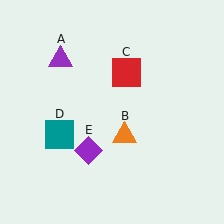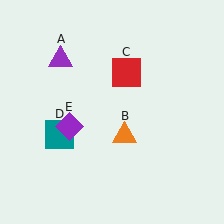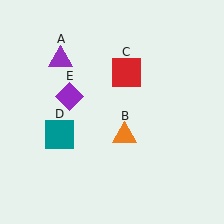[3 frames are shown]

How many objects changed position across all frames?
1 object changed position: purple diamond (object E).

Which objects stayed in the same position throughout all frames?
Purple triangle (object A) and orange triangle (object B) and red square (object C) and teal square (object D) remained stationary.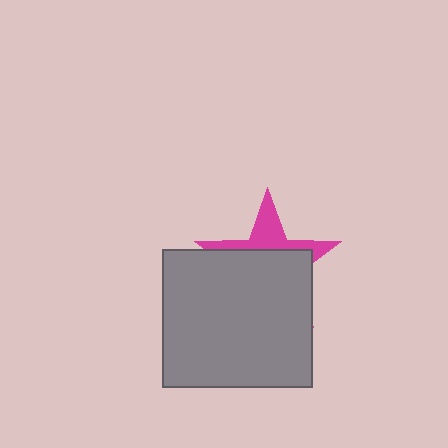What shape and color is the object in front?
The object in front is a gray rectangle.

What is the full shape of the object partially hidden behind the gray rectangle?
The partially hidden object is a magenta star.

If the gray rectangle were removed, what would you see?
You would see the complete magenta star.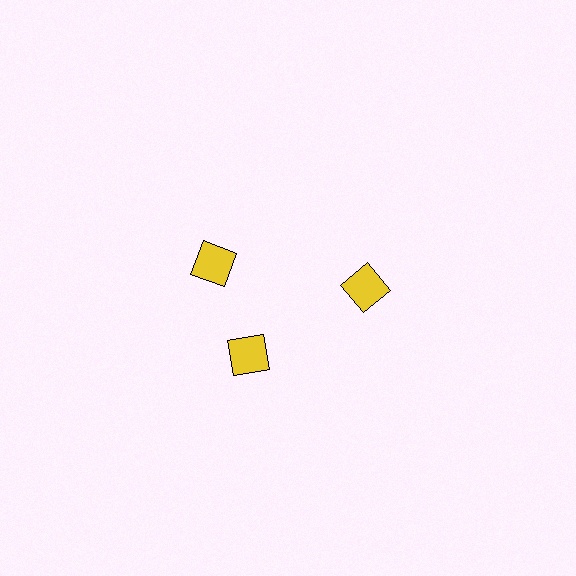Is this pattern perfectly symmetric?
No. The 3 yellow squares are arranged in a ring, but one element near the 11 o'clock position is rotated out of alignment along the ring, breaking the 3-fold rotational symmetry.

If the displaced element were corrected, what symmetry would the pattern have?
It would have 3-fold rotational symmetry — the pattern would map onto itself every 120 degrees.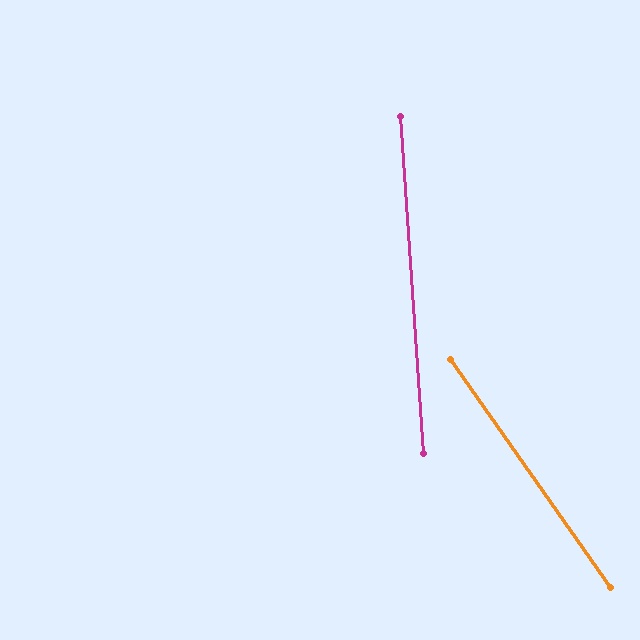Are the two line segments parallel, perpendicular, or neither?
Neither parallel nor perpendicular — they differ by about 31°.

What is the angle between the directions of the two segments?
Approximately 31 degrees.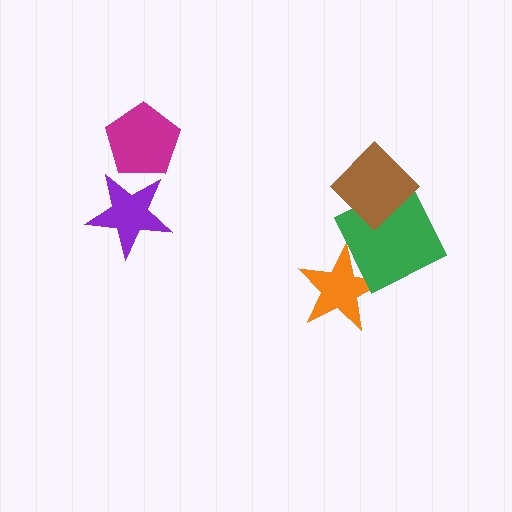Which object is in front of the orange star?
The green square is in front of the orange star.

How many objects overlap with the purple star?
1 object overlaps with the purple star.